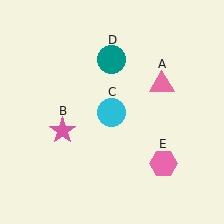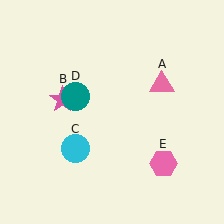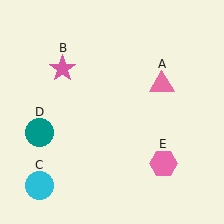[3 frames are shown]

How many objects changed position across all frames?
3 objects changed position: pink star (object B), cyan circle (object C), teal circle (object D).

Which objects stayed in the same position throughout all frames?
Pink triangle (object A) and pink hexagon (object E) remained stationary.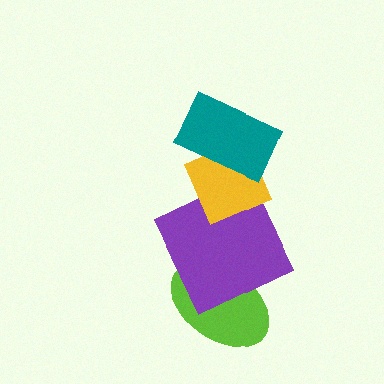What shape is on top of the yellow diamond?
The teal rectangle is on top of the yellow diamond.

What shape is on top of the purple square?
The yellow diamond is on top of the purple square.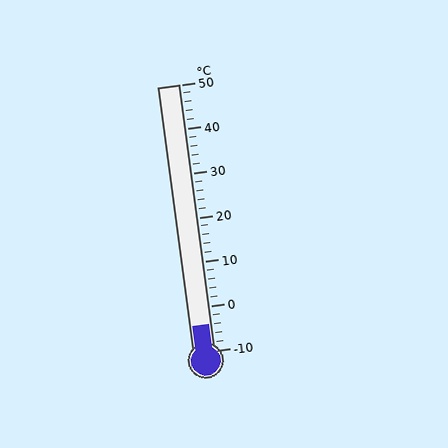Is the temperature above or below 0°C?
The temperature is below 0°C.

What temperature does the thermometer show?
The thermometer shows approximately -4°C.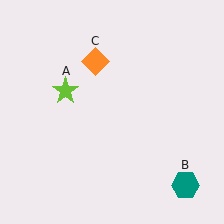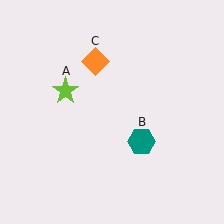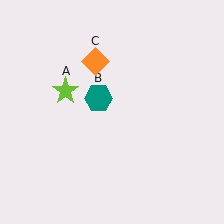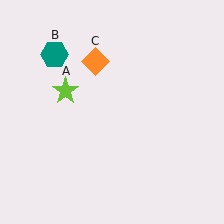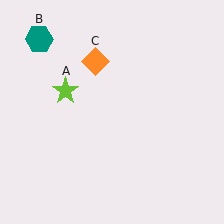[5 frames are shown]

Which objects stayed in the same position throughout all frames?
Lime star (object A) and orange diamond (object C) remained stationary.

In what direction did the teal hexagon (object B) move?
The teal hexagon (object B) moved up and to the left.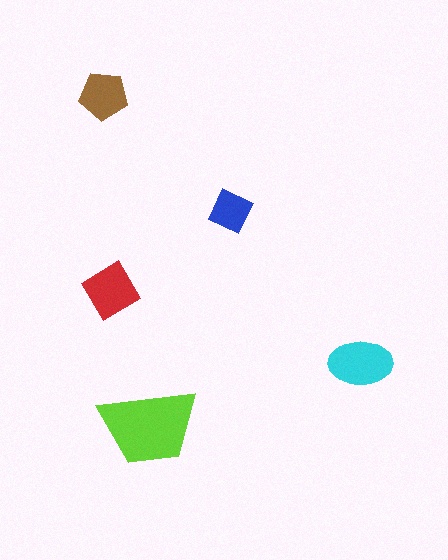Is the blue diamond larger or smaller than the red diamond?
Smaller.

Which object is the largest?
The lime trapezoid.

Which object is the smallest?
The blue diamond.